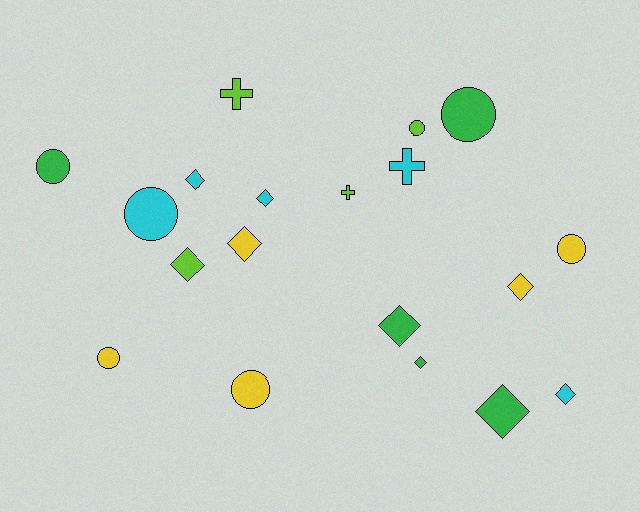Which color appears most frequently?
Green, with 5 objects.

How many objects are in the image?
There are 19 objects.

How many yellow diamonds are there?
There are 2 yellow diamonds.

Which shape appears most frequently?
Diamond, with 9 objects.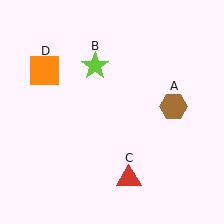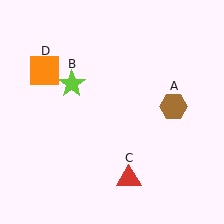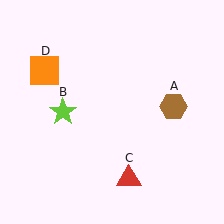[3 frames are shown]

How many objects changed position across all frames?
1 object changed position: lime star (object B).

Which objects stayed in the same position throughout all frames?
Brown hexagon (object A) and red triangle (object C) and orange square (object D) remained stationary.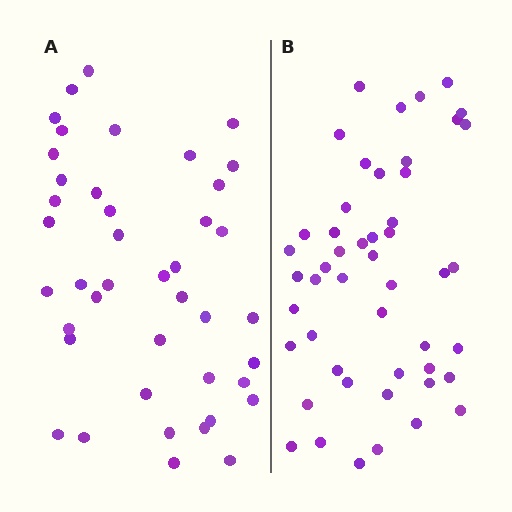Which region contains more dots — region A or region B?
Region B (the right region) has more dots.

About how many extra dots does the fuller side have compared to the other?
Region B has roughly 8 or so more dots than region A.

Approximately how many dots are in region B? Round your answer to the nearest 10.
About 50 dots. (The exact count is 49, which rounds to 50.)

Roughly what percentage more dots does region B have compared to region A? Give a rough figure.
About 15% more.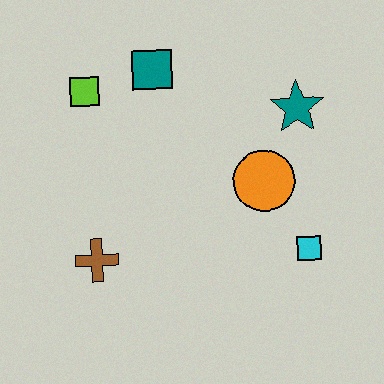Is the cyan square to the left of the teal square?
No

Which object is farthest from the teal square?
The cyan square is farthest from the teal square.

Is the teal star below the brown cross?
No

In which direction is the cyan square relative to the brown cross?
The cyan square is to the right of the brown cross.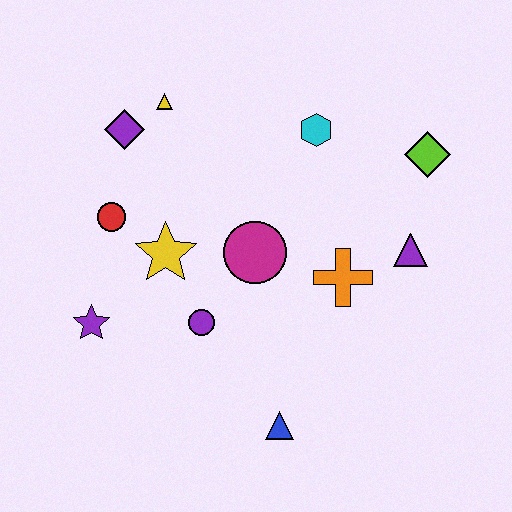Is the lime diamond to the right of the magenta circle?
Yes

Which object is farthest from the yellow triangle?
The blue triangle is farthest from the yellow triangle.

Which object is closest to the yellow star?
The red circle is closest to the yellow star.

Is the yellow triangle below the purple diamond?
No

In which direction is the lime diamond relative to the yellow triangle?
The lime diamond is to the right of the yellow triangle.